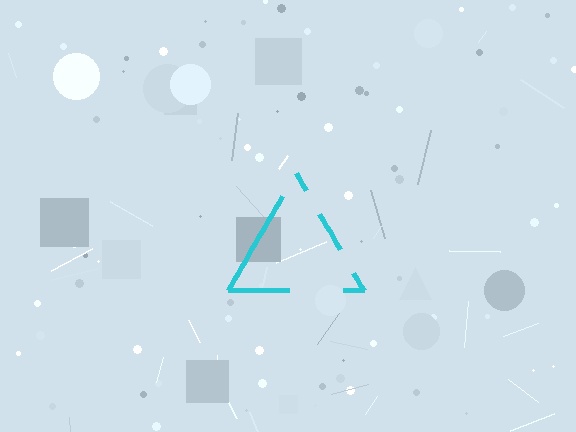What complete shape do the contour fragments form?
The contour fragments form a triangle.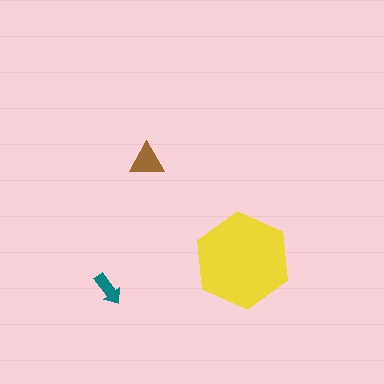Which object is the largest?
The yellow hexagon.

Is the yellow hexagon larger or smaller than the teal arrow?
Larger.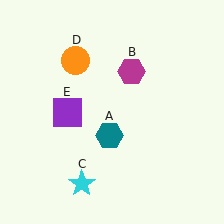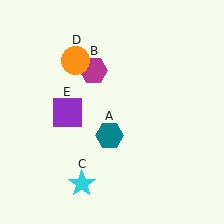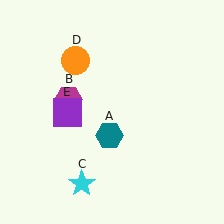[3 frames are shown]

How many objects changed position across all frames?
1 object changed position: magenta hexagon (object B).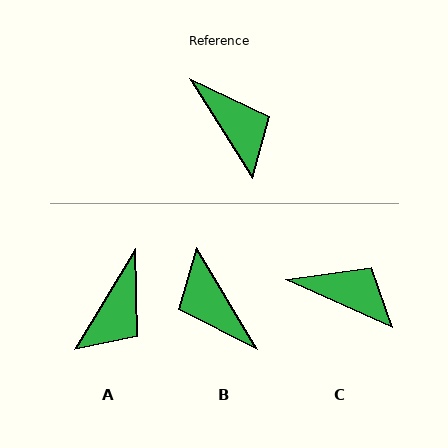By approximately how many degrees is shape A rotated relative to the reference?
Approximately 64 degrees clockwise.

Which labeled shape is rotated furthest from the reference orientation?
B, about 179 degrees away.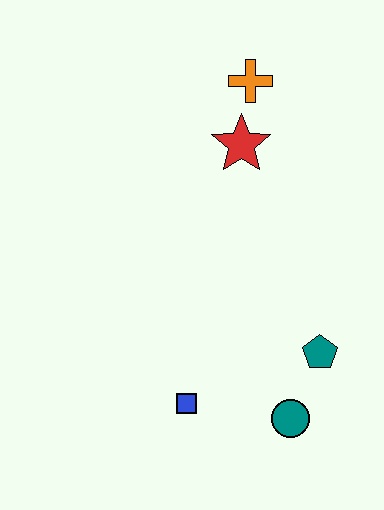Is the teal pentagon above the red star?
No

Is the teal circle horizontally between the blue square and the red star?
No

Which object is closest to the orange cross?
The red star is closest to the orange cross.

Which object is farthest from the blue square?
The orange cross is farthest from the blue square.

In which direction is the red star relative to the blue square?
The red star is above the blue square.